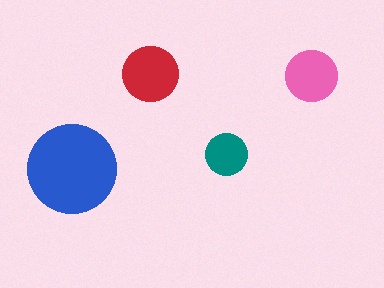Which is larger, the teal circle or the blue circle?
The blue one.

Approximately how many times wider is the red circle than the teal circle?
About 1.5 times wider.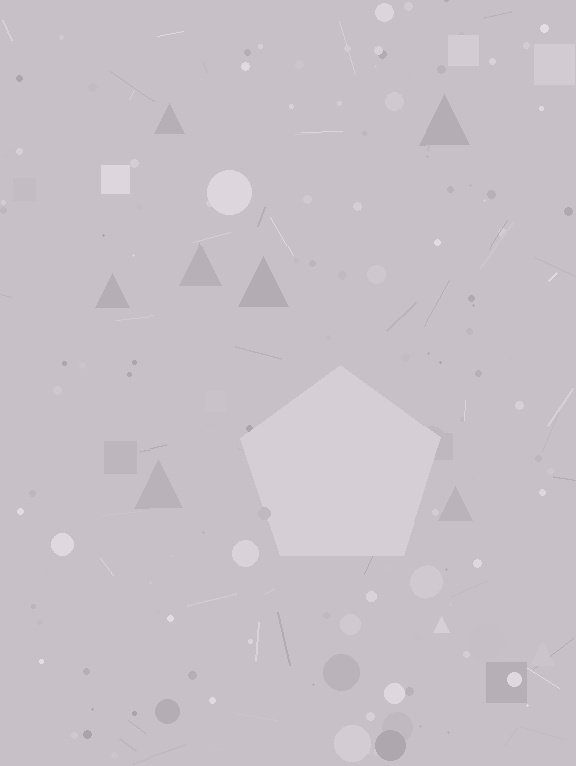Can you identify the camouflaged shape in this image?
The camouflaged shape is a pentagon.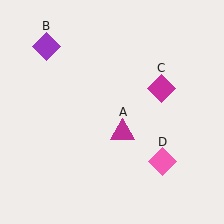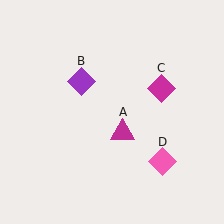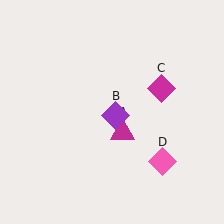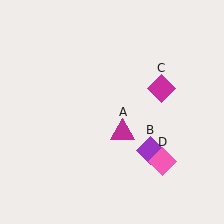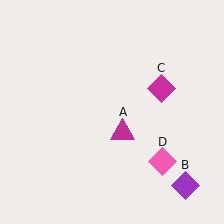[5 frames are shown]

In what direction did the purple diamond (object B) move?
The purple diamond (object B) moved down and to the right.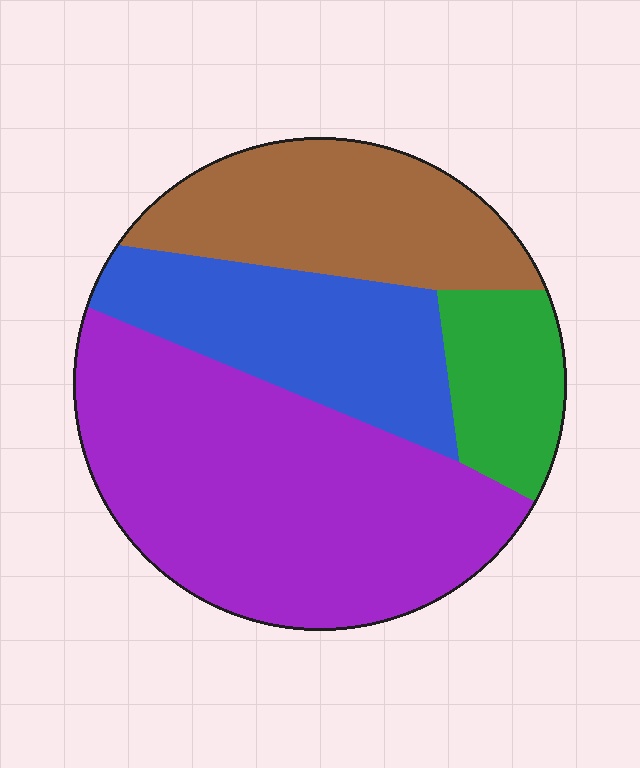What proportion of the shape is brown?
Brown covers about 20% of the shape.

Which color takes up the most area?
Purple, at roughly 45%.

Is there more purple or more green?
Purple.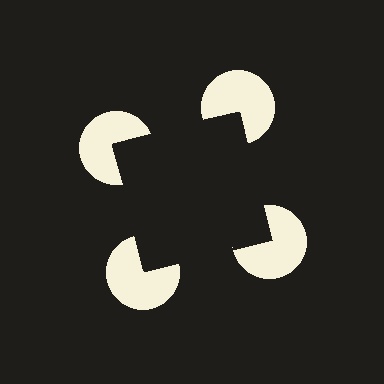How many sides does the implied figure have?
4 sides.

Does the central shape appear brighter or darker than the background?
It typically appears slightly darker than the background, even though no actual brightness change is drawn.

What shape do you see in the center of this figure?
An illusory square — its edges are inferred from the aligned wedge cuts in the pac-man discs, not physically drawn.